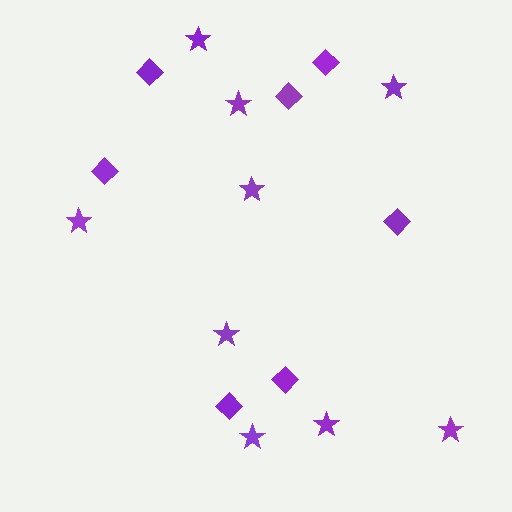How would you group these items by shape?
There are 2 groups: one group of diamonds (7) and one group of stars (9).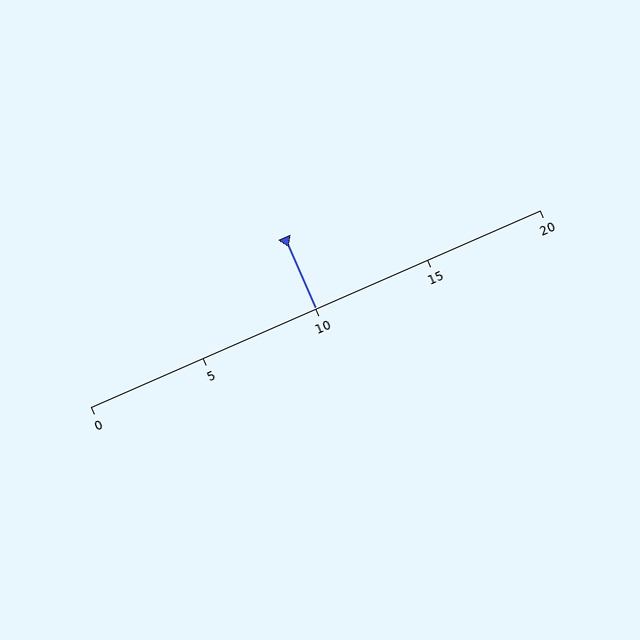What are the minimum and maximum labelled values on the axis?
The axis runs from 0 to 20.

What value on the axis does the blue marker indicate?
The marker indicates approximately 10.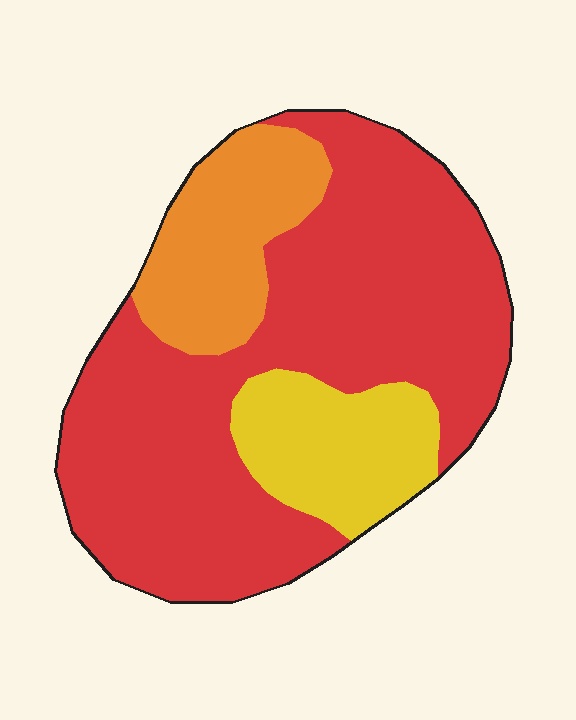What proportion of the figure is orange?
Orange takes up about one sixth (1/6) of the figure.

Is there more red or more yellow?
Red.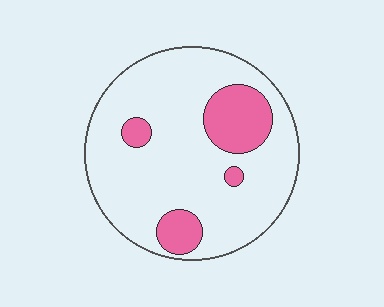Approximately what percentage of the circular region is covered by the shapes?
Approximately 20%.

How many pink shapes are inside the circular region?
4.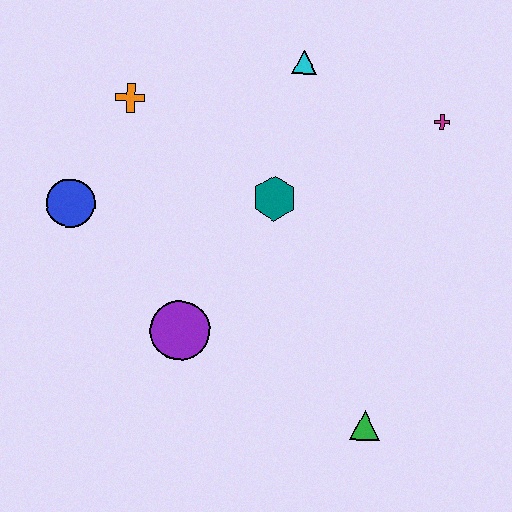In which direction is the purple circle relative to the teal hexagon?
The purple circle is below the teal hexagon.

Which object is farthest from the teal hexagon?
The green triangle is farthest from the teal hexagon.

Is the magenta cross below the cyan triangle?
Yes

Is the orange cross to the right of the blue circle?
Yes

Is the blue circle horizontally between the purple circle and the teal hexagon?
No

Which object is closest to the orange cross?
The blue circle is closest to the orange cross.